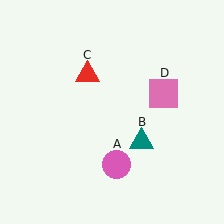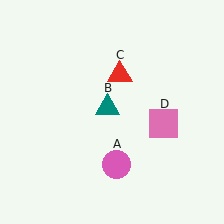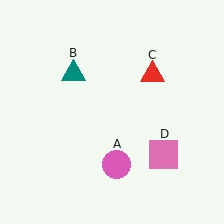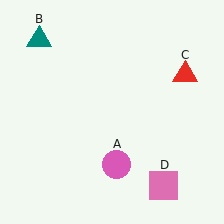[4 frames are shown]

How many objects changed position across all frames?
3 objects changed position: teal triangle (object B), red triangle (object C), pink square (object D).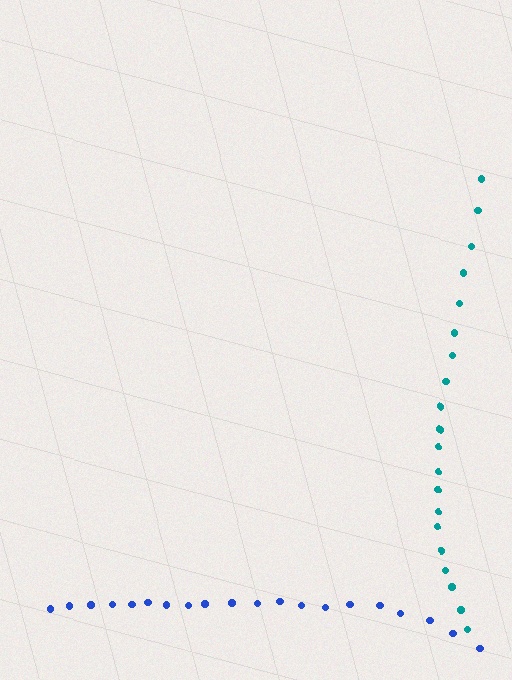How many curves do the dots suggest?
There are 2 distinct paths.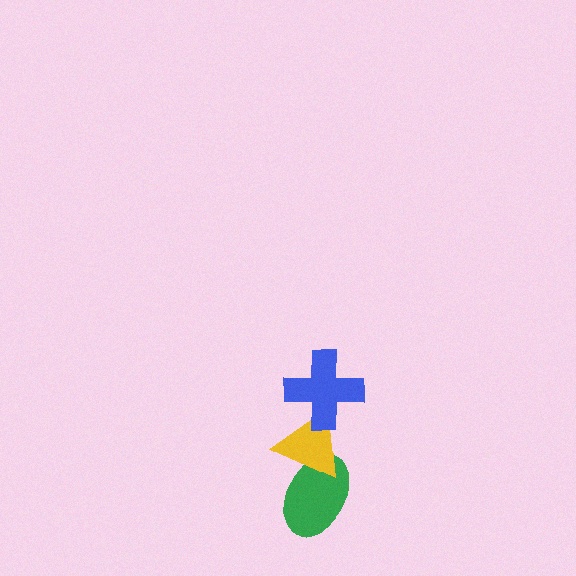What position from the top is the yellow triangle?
The yellow triangle is 2nd from the top.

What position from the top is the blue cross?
The blue cross is 1st from the top.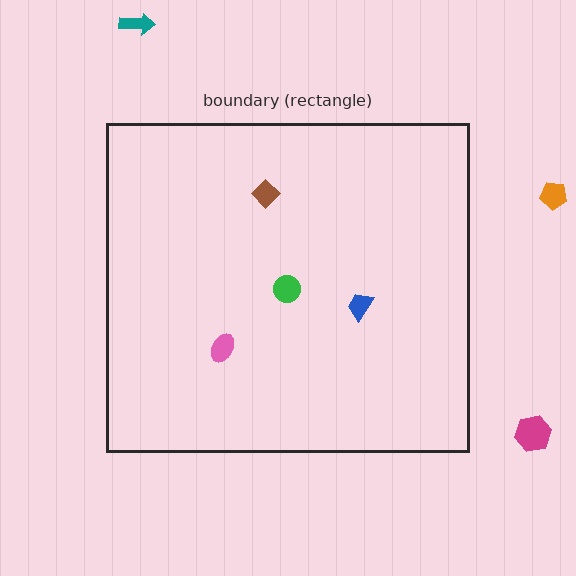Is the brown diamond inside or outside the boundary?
Inside.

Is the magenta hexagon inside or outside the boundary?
Outside.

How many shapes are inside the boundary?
4 inside, 3 outside.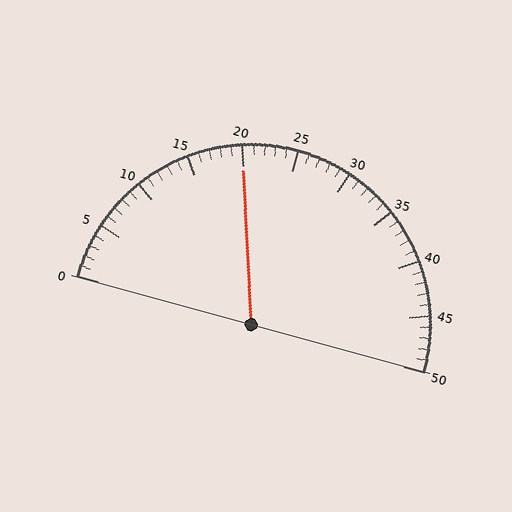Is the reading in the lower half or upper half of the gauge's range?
The reading is in the lower half of the range (0 to 50).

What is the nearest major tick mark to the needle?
The nearest major tick mark is 20.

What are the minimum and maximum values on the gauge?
The gauge ranges from 0 to 50.